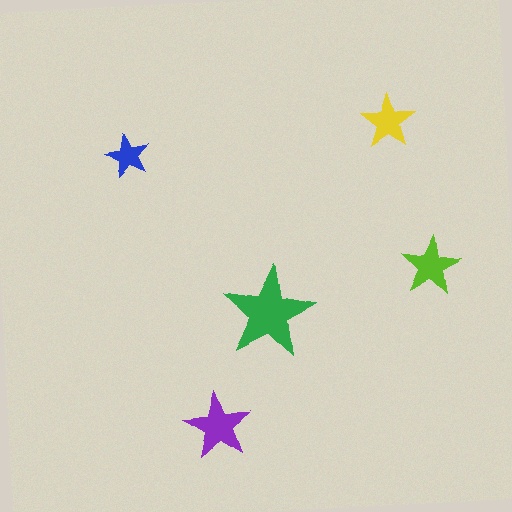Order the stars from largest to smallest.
the green one, the purple one, the lime one, the yellow one, the blue one.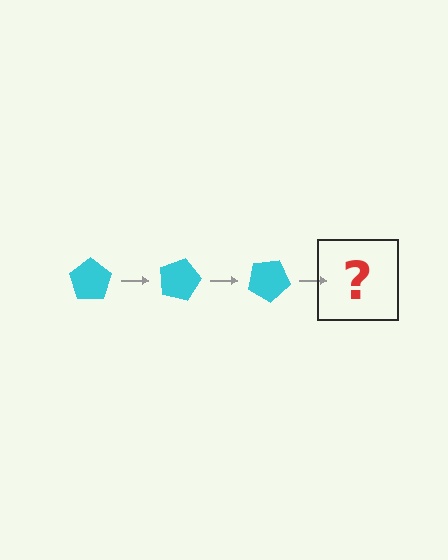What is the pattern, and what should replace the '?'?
The pattern is that the pentagon rotates 15 degrees each step. The '?' should be a cyan pentagon rotated 45 degrees.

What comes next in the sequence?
The next element should be a cyan pentagon rotated 45 degrees.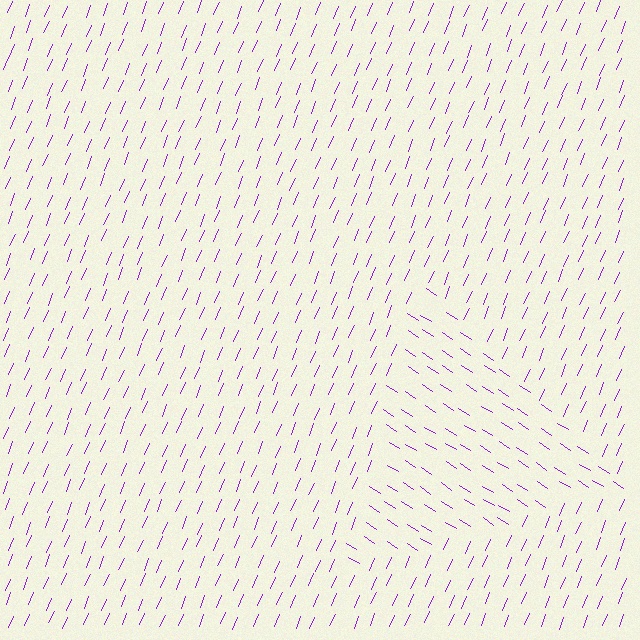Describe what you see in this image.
The image is filled with small purple line segments. A triangle region in the image has lines oriented differently from the surrounding lines, creating a visible texture boundary.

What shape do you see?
I see a triangle.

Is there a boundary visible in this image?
Yes, there is a texture boundary formed by a change in line orientation.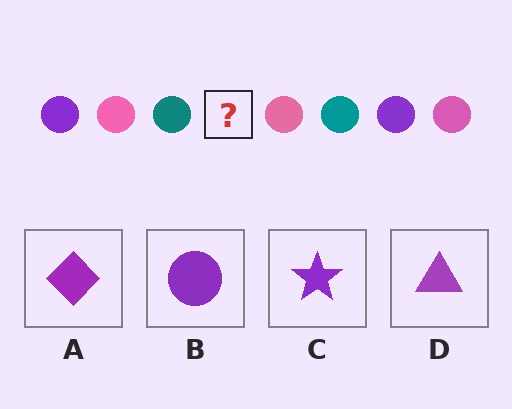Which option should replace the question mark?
Option B.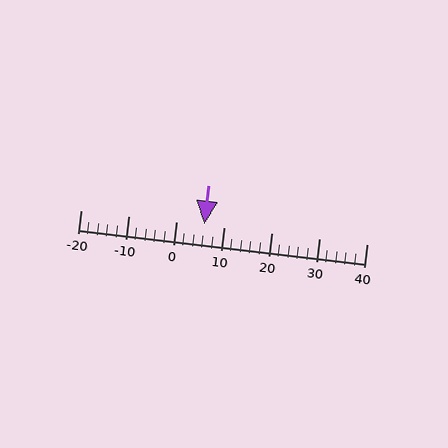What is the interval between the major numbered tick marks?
The major tick marks are spaced 10 units apart.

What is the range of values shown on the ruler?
The ruler shows values from -20 to 40.